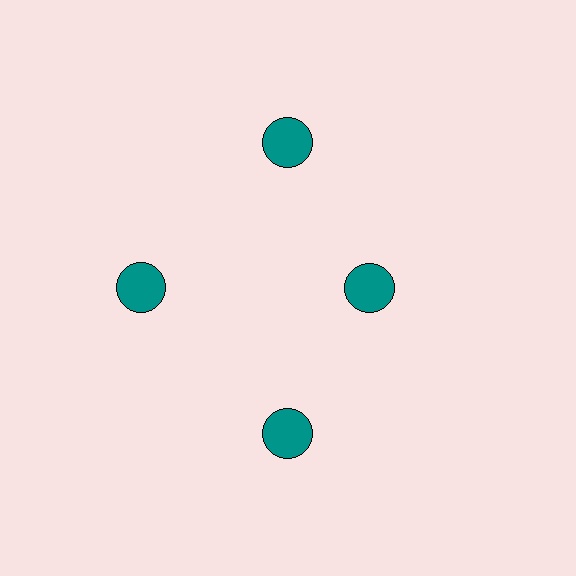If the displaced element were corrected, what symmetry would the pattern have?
It would have 4-fold rotational symmetry — the pattern would map onto itself every 90 degrees.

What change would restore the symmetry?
The symmetry would be restored by moving it outward, back onto the ring so that all 4 circles sit at equal angles and equal distance from the center.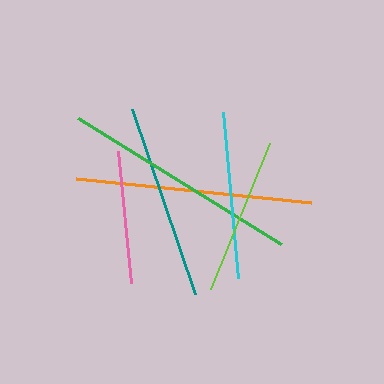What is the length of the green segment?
The green segment is approximately 239 pixels long.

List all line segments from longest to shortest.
From longest to shortest: green, orange, teal, cyan, lime, pink.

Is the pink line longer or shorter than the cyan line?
The cyan line is longer than the pink line.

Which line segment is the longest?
The green line is the longest at approximately 239 pixels.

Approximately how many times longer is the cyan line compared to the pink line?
The cyan line is approximately 1.3 times the length of the pink line.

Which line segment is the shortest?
The pink line is the shortest at approximately 133 pixels.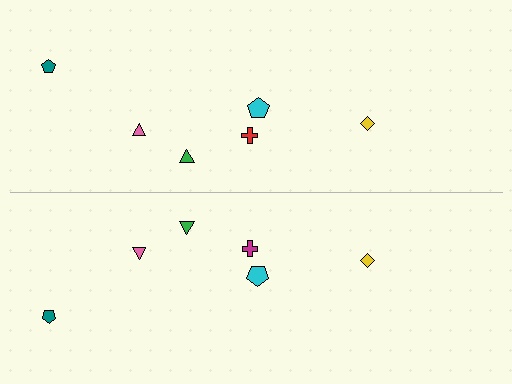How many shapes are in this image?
There are 12 shapes in this image.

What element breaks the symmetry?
The magenta cross on the bottom side breaks the symmetry — its mirror counterpart is red.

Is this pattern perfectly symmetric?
No, the pattern is not perfectly symmetric. The magenta cross on the bottom side breaks the symmetry — its mirror counterpart is red.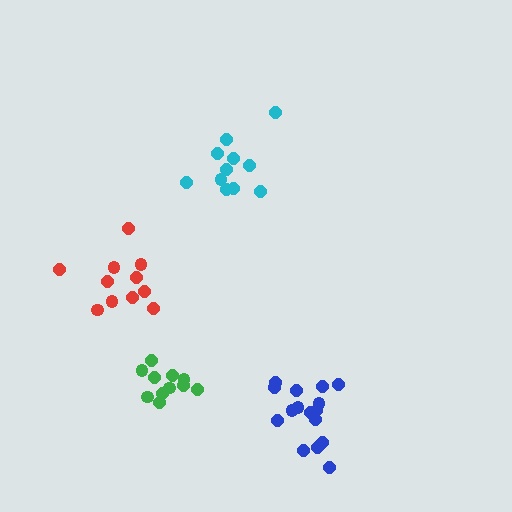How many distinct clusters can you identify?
There are 4 distinct clusters.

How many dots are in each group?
Group 1: 11 dots, Group 2: 16 dots, Group 3: 11 dots, Group 4: 11 dots (49 total).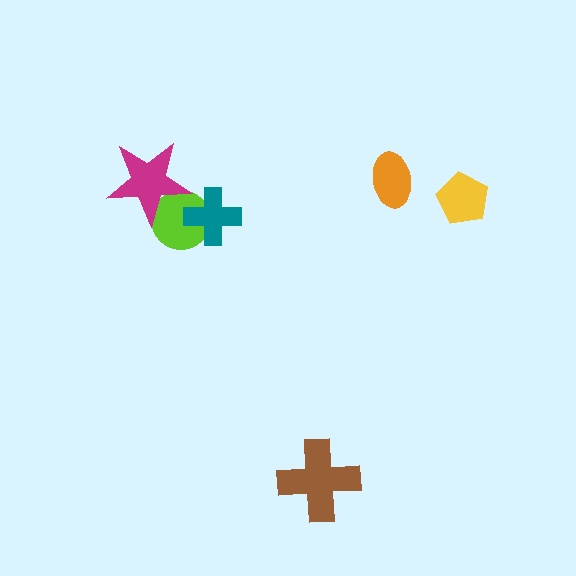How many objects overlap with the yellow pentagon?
0 objects overlap with the yellow pentagon.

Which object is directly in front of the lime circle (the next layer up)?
The teal cross is directly in front of the lime circle.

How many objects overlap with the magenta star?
1 object overlaps with the magenta star.